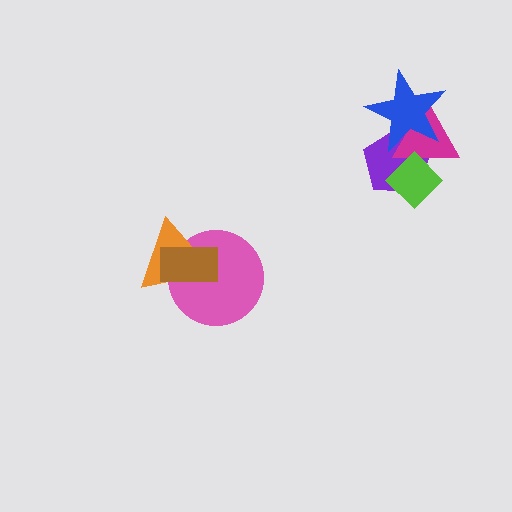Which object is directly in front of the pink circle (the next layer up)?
The orange triangle is directly in front of the pink circle.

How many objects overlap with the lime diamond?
2 objects overlap with the lime diamond.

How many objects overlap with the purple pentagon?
3 objects overlap with the purple pentagon.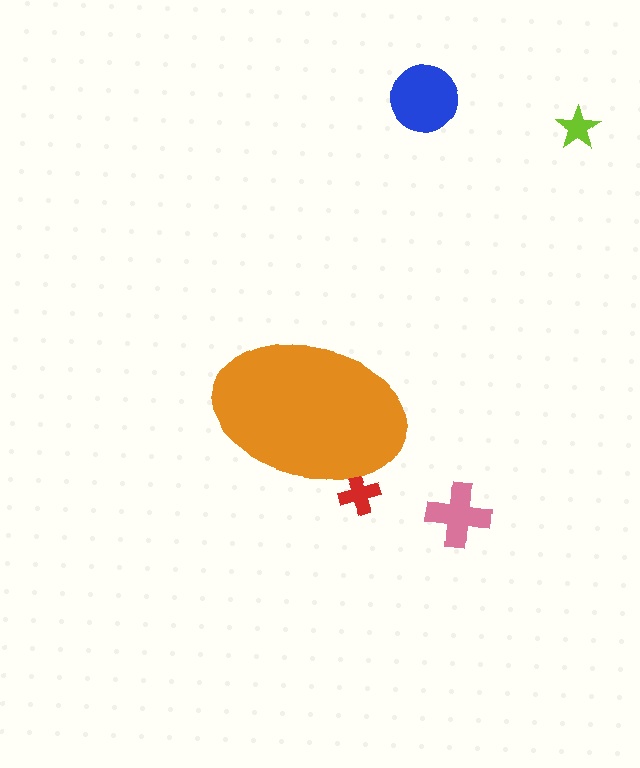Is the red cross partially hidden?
Yes, the red cross is partially hidden behind the orange ellipse.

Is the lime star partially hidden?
No, the lime star is fully visible.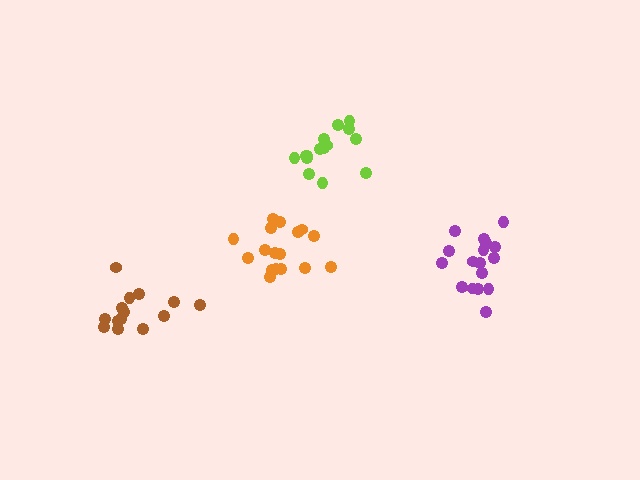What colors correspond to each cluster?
The clusters are colored: purple, lime, brown, orange.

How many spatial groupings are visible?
There are 4 spatial groupings.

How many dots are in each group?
Group 1: 17 dots, Group 2: 15 dots, Group 3: 14 dots, Group 4: 17 dots (63 total).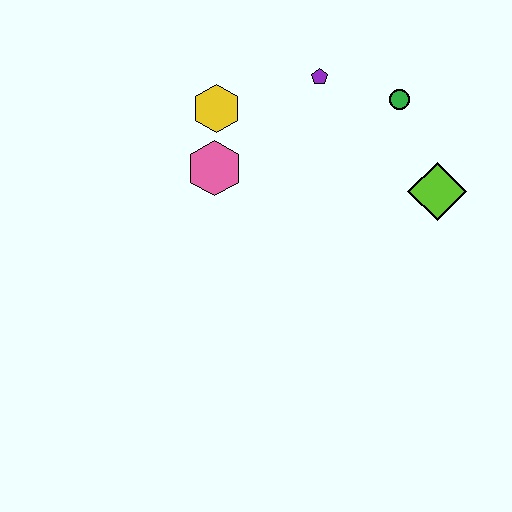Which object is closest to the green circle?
The purple pentagon is closest to the green circle.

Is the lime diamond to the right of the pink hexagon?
Yes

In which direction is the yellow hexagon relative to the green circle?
The yellow hexagon is to the left of the green circle.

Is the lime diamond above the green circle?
No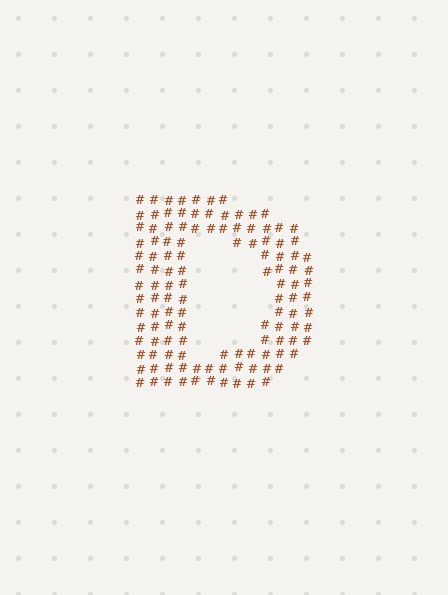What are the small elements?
The small elements are hash symbols.